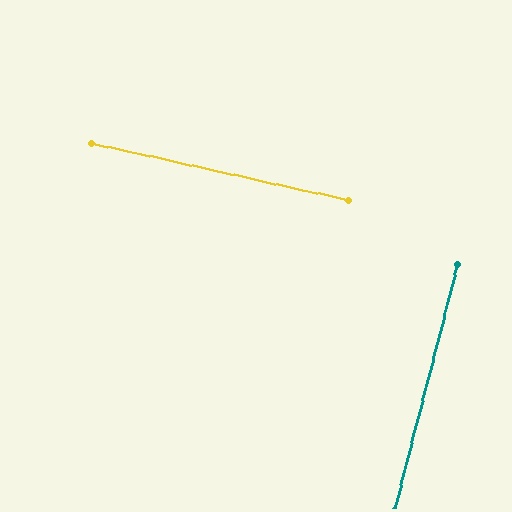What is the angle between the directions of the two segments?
Approximately 88 degrees.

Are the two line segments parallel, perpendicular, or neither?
Perpendicular — they meet at approximately 88°.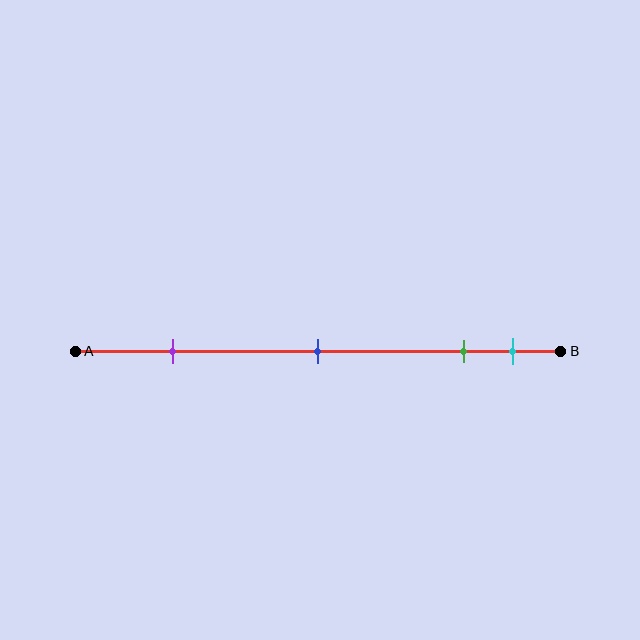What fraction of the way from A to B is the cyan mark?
The cyan mark is approximately 90% (0.9) of the way from A to B.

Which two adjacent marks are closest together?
The green and cyan marks are the closest adjacent pair.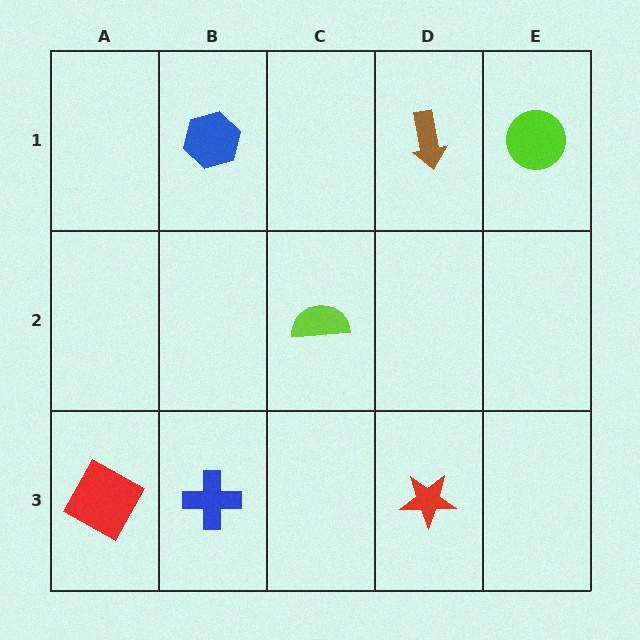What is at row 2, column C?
A lime semicircle.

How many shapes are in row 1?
3 shapes.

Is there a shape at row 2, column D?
No, that cell is empty.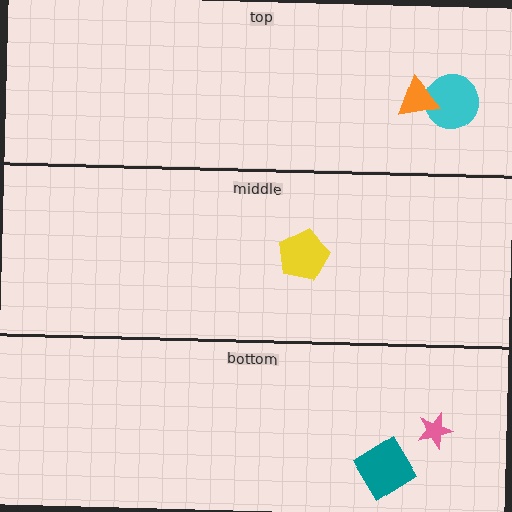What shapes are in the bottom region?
The teal diamond, the pink star.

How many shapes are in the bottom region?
2.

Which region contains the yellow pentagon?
The middle region.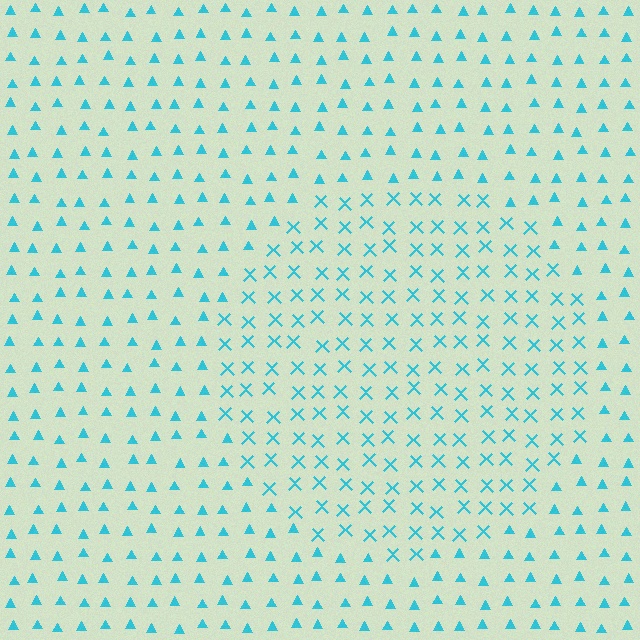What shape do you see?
I see a circle.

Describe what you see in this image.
The image is filled with small cyan elements arranged in a uniform grid. A circle-shaped region contains X marks, while the surrounding area contains triangles. The boundary is defined purely by the change in element shape.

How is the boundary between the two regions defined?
The boundary is defined by a change in element shape: X marks inside vs. triangles outside. All elements share the same color and spacing.